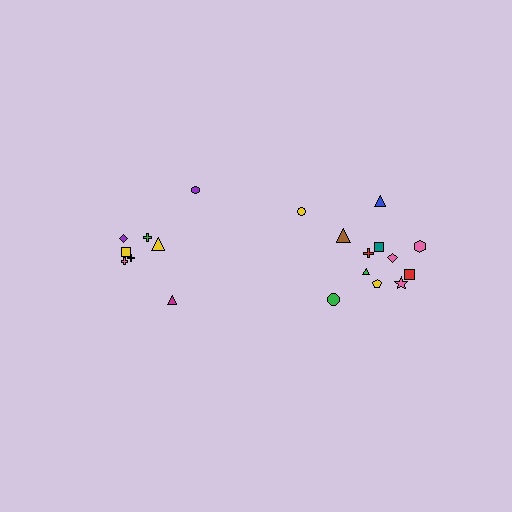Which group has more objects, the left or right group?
The right group.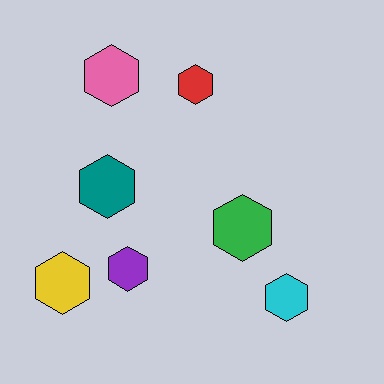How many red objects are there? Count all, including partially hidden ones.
There is 1 red object.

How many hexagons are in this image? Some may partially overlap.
There are 7 hexagons.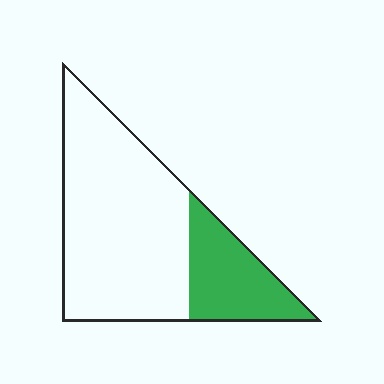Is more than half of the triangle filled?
No.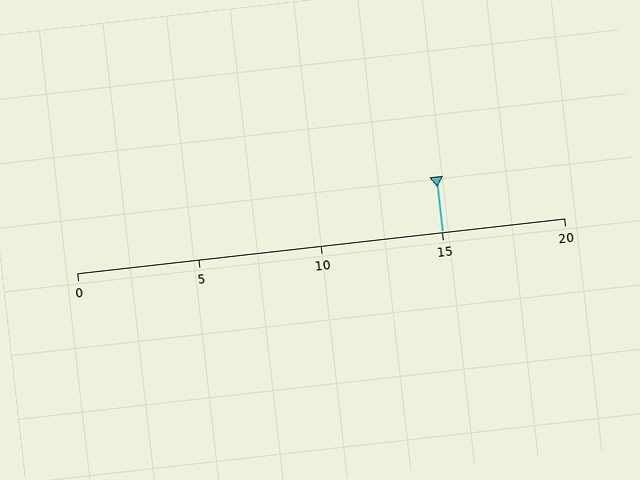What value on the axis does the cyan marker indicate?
The marker indicates approximately 15.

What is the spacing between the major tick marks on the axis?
The major ticks are spaced 5 apart.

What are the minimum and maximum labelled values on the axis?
The axis runs from 0 to 20.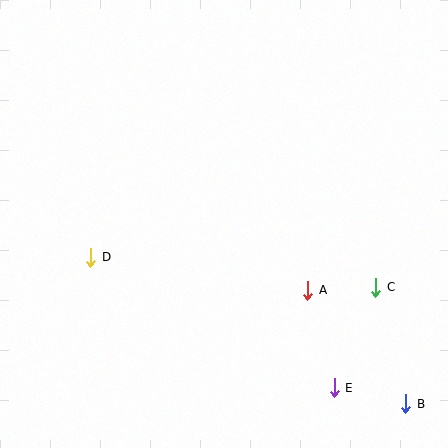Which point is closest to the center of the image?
Point A at (308, 290) is closest to the center.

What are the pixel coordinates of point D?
Point D is at (91, 257).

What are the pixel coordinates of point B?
Point B is at (406, 404).